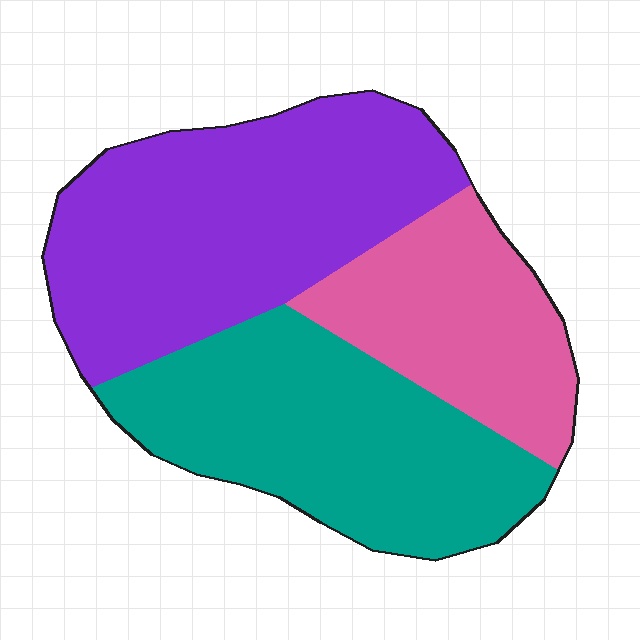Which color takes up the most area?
Purple, at roughly 40%.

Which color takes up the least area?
Pink, at roughly 25%.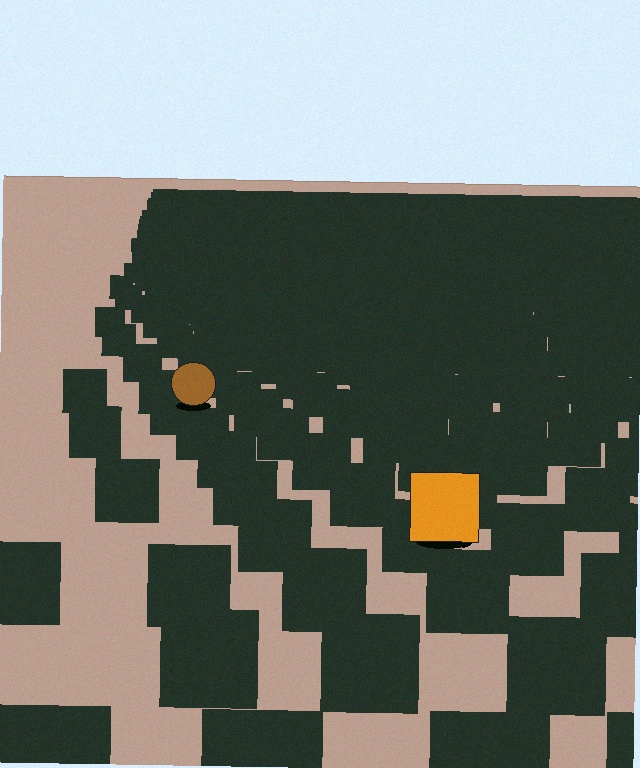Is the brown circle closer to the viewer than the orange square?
No. The orange square is closer — you can tell from the texture gradient: the ground texture is coarser near it.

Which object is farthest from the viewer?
The brown circle is farthest from the viewer. It appears smaller and the ground texture around it is denser.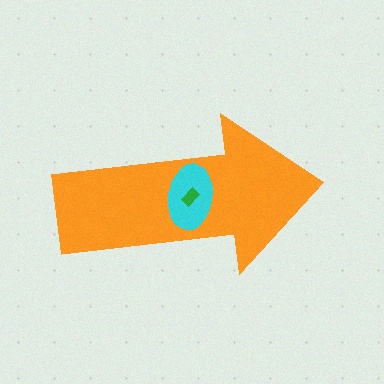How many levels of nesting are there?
3.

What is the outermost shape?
The orange arrow.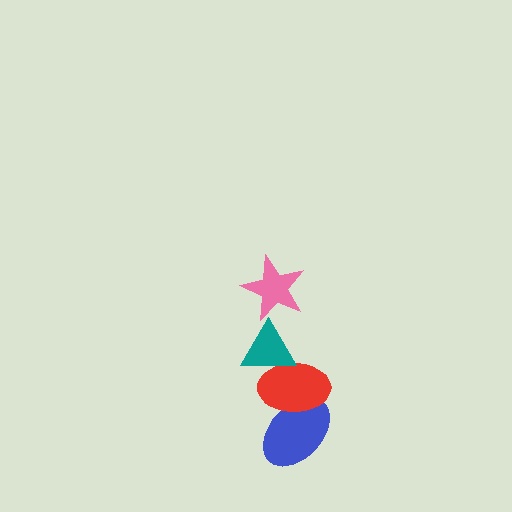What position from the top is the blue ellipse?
The blue ellipse is 4th from the top.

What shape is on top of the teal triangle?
The pink star is on top of the teal triangle.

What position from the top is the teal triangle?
The teal triangle is 2nd from the top.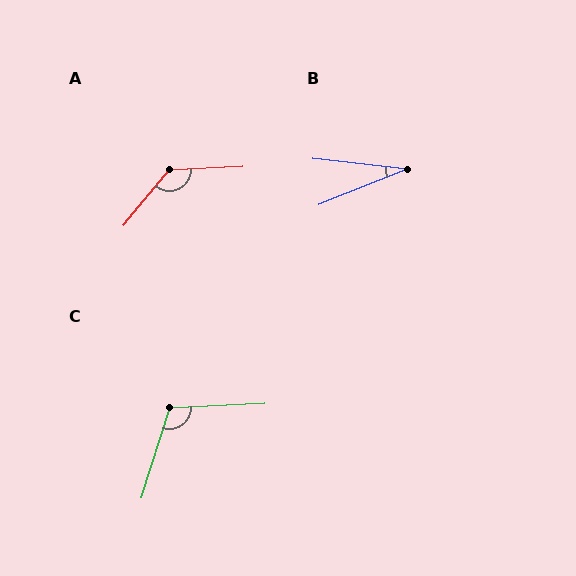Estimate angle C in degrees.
Approximately 110 degrees.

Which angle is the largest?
A, at approximately 133 degrees.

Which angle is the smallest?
B, at approximately 28 degrees.